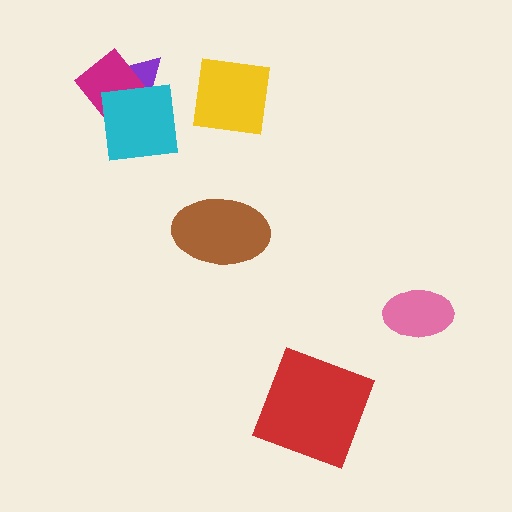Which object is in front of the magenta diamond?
The cyan square is in front of the magenta diamond.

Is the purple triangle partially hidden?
Yes, it is partially covered by another shape.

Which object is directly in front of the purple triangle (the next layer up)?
The magenta diamond is directly in front of the purple triangle.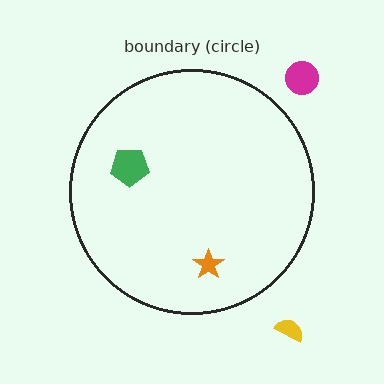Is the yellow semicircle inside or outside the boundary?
Outside.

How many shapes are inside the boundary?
2 inside, 2 outside.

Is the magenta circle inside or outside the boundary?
Outside.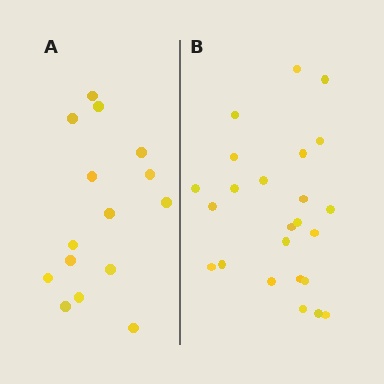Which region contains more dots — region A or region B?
Region B (the right region) has more dots.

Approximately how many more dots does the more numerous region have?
Region B has roughly 8 or so more dots than region A.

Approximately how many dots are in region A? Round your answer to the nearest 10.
About 20 dots. (The exact count is 15, which rounds to 20.)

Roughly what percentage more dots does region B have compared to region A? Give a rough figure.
About 60% more.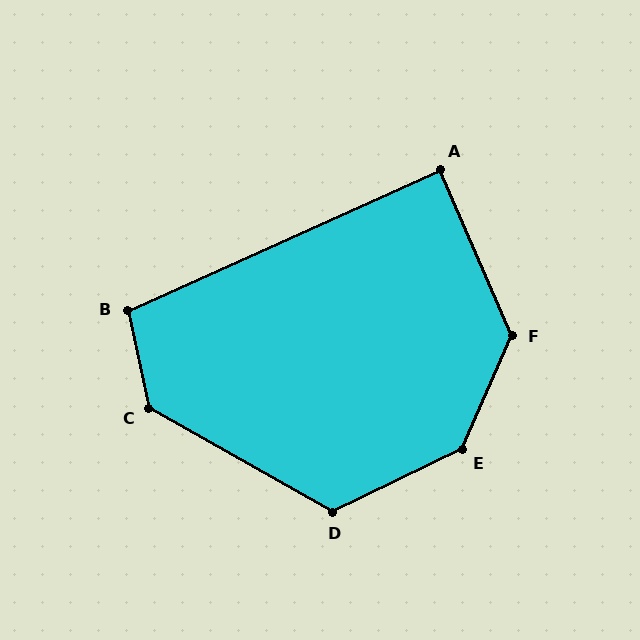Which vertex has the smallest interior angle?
A, at approximately 89 degrees.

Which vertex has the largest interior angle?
E, at approximately 139 degrees.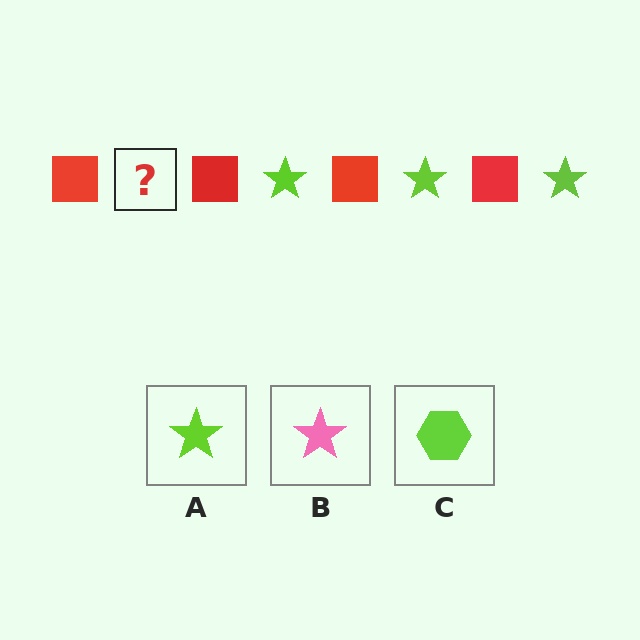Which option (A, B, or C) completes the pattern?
A.